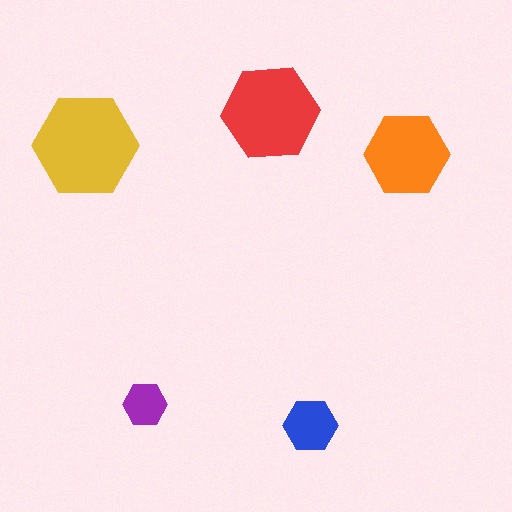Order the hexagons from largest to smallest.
the yellow one, the red one, the orange one, the blue one, the purple one.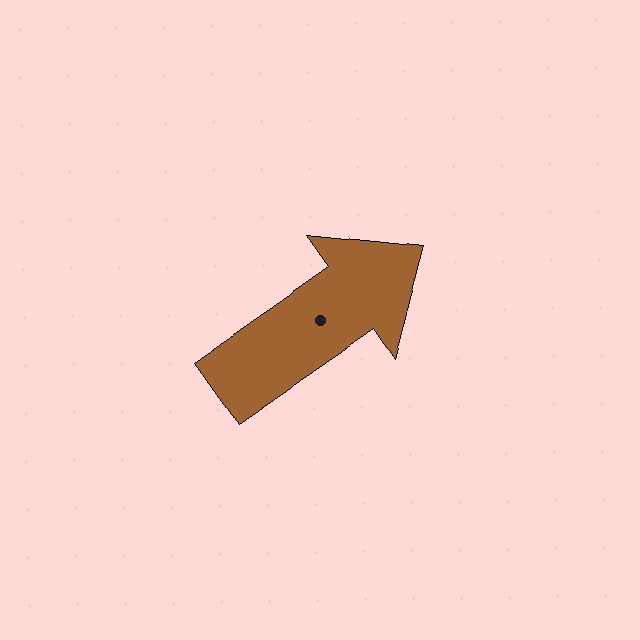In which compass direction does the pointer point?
Northeast.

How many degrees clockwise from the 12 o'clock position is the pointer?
Approximately 55 degrees.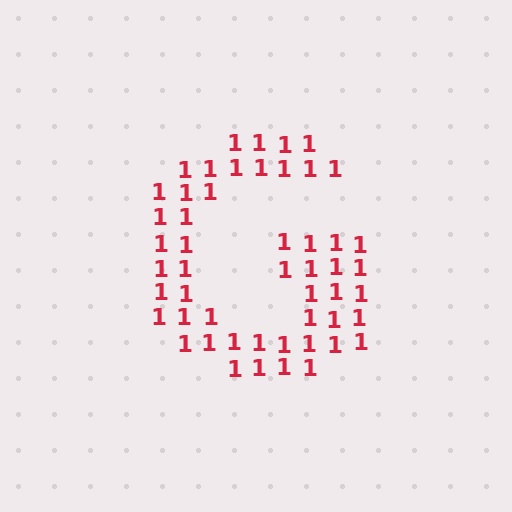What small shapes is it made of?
It is made of small digit 1's.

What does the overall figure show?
The overall figure shows the letter G.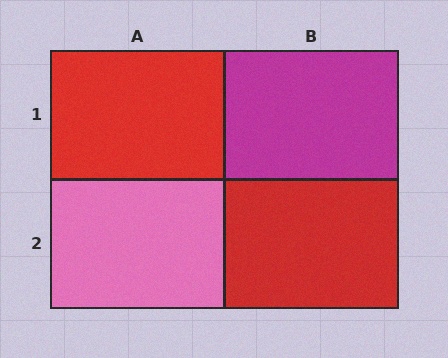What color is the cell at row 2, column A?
Pink.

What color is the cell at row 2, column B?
Red.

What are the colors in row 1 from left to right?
Red, magenta.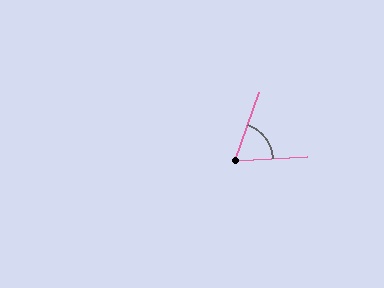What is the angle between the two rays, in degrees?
Approximately 66 degrees.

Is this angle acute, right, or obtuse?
It is acute.